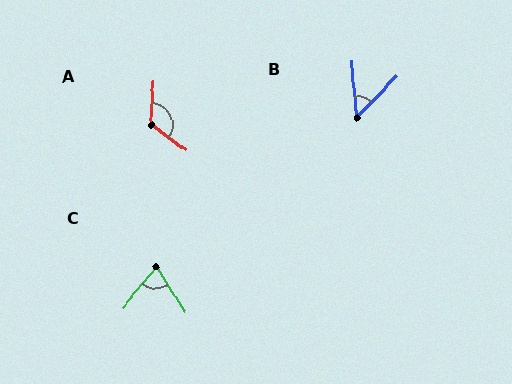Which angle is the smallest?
B, at approximately 49 degrees.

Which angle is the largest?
A, at approximately 123 degrees.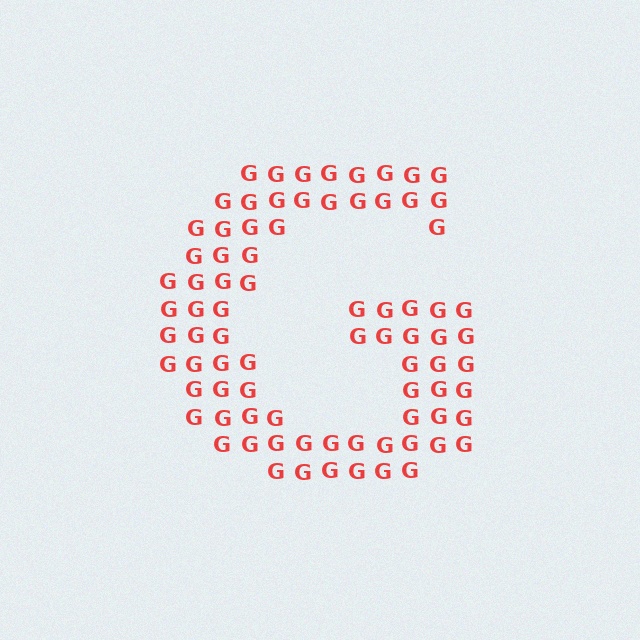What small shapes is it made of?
It is made of small letter G's.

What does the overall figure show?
The overall figure shows the letter G.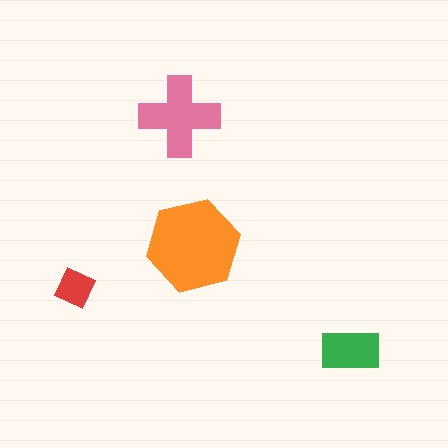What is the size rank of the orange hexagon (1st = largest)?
1st.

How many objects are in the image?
There are 4 objects in the image.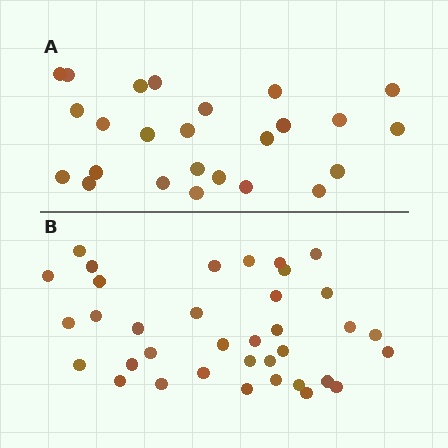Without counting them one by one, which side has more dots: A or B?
Region B (the bottom region) has more dots.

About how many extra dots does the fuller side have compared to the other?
Region B has roughly 12 or so more dots than region A.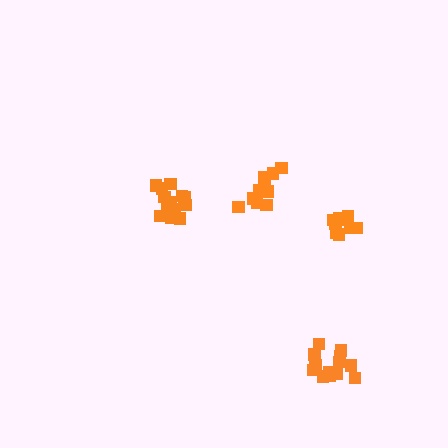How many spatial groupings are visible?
There are 4 spatial groupings.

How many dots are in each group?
Group 1: 10 dots, Group 2: 13 dots, Group 3: 9 dots, Group 4: 14 dots (46 total).